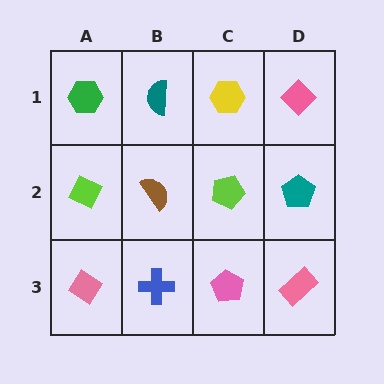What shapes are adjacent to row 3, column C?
A lime pentagon (row 2, column C), a blue cross (row 3, column B), a pink rectangle (row 3, column D).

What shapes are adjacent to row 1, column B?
A brown semicircle (row 2, column B), a green hexagon (row 1, column A), a yellow hexagon (row 1, column C).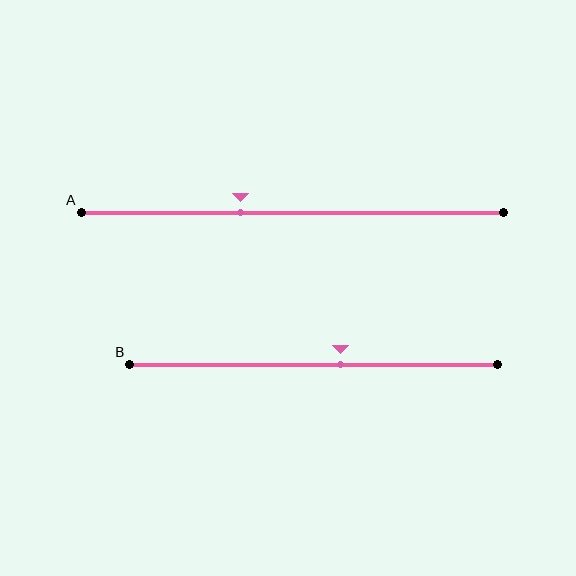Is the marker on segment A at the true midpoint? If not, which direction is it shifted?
No, the marker on segment A is shifted to the left by about 12% of the segment length.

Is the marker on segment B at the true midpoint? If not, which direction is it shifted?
No, the marker on segment B is shifted to the right by about 7% of the segment length.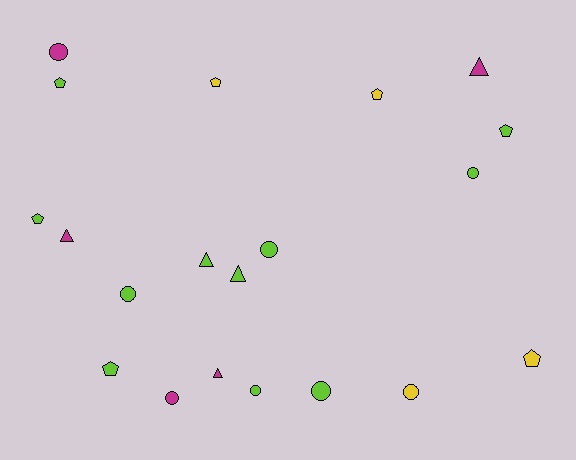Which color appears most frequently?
Lime, with 11 objects.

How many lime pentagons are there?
There are 4 lime pentagons.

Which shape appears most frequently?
Circle, with 8 objects.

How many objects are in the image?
There are 20 objects.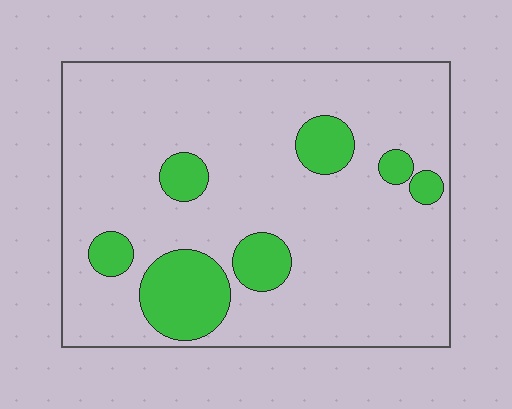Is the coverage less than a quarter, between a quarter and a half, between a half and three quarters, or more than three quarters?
Less than a quarter.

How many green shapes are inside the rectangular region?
7.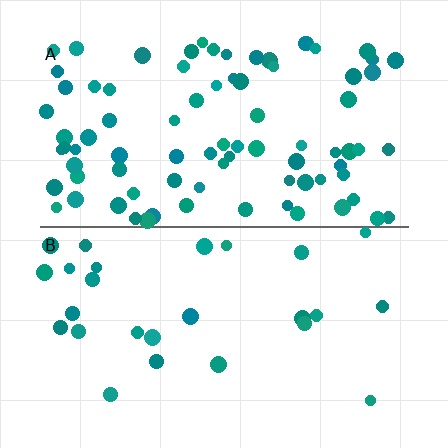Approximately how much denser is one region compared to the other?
Approximately 3.1× — region A over region B.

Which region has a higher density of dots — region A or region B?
A (the top).